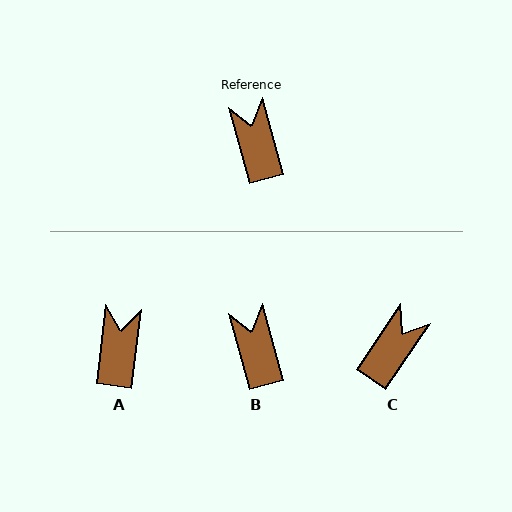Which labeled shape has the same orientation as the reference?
B.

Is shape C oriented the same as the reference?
No, it is off by about 50 degrees.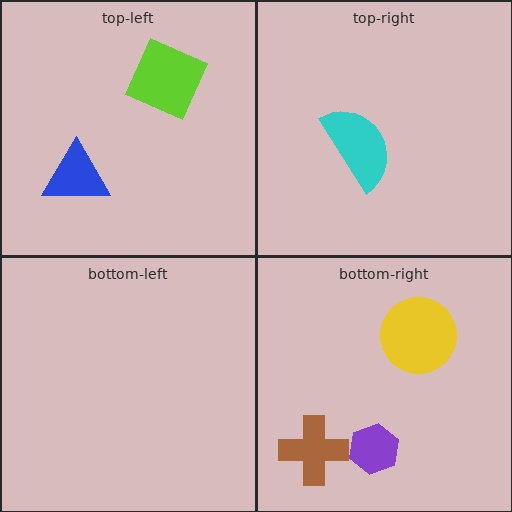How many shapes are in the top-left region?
2.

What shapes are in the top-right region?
The cyan semicircle.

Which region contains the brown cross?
The bottom-right region.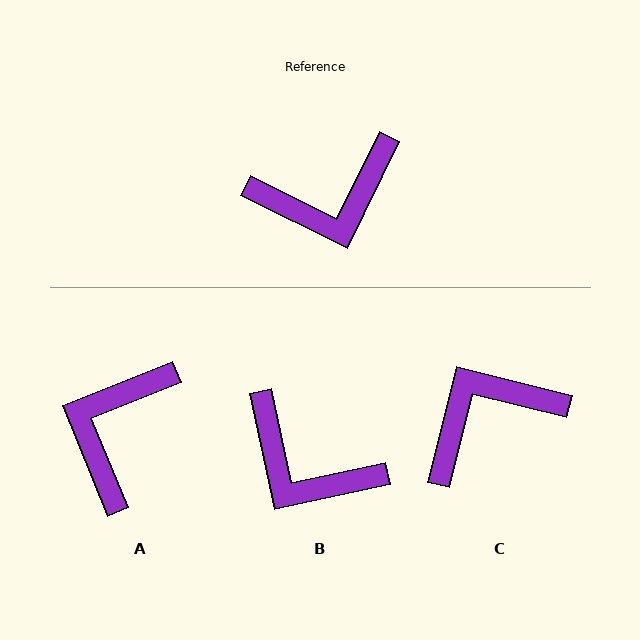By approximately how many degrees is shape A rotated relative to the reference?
Approximately 132 degrees clockwise.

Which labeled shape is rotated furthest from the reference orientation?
C, about 168 degrees away.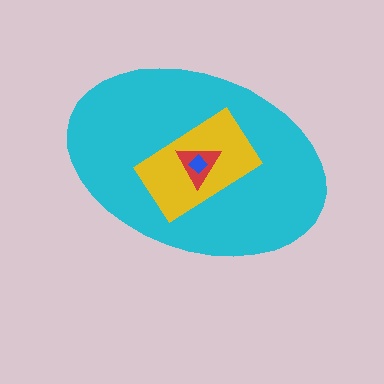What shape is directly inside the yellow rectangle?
The red triangle.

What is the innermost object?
The blue diamond.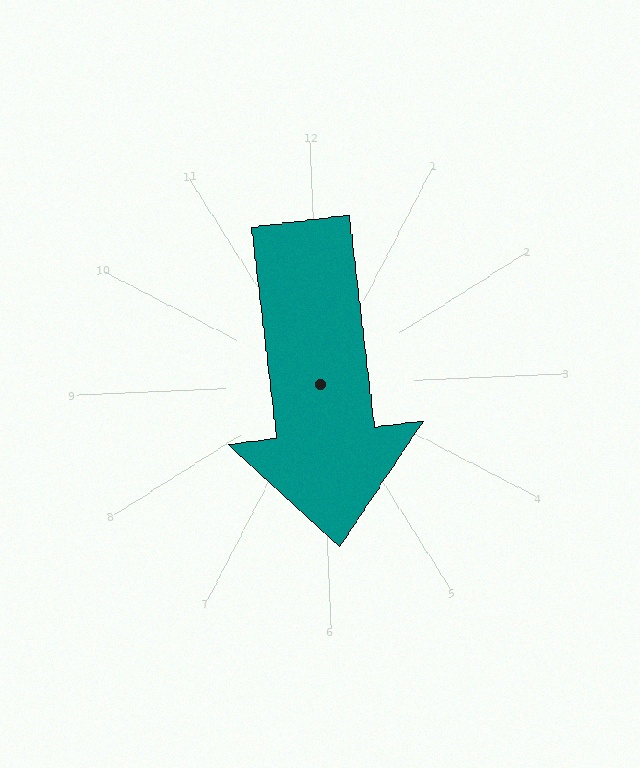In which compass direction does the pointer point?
South.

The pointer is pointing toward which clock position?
Roughly 6 o'clock.